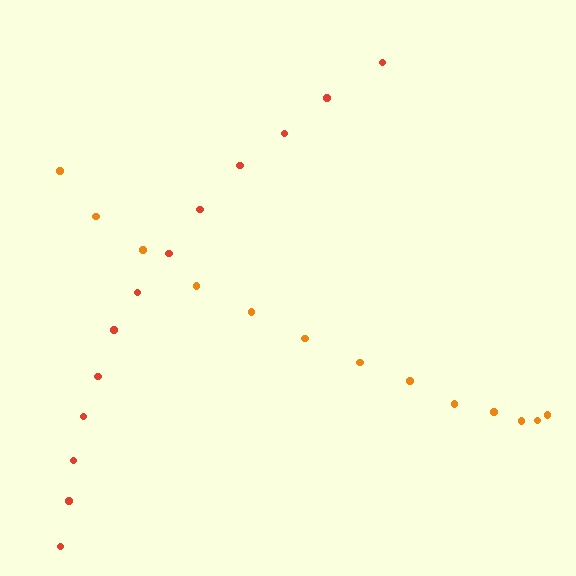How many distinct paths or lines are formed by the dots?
There are 2 distinct paths.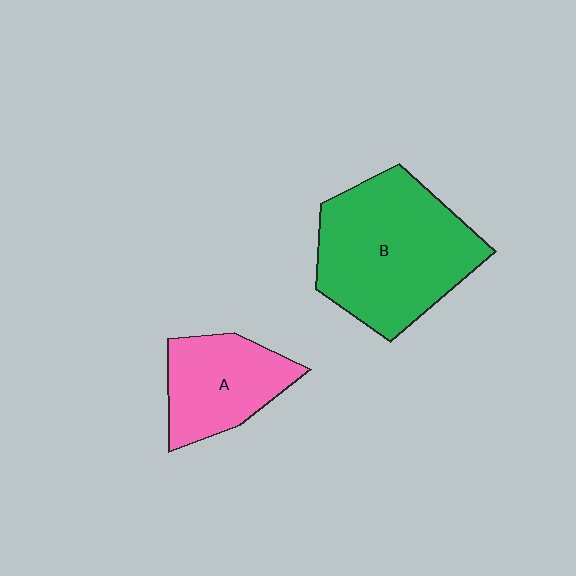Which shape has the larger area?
Shape B (green).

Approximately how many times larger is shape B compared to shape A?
Approximately 1.8 times.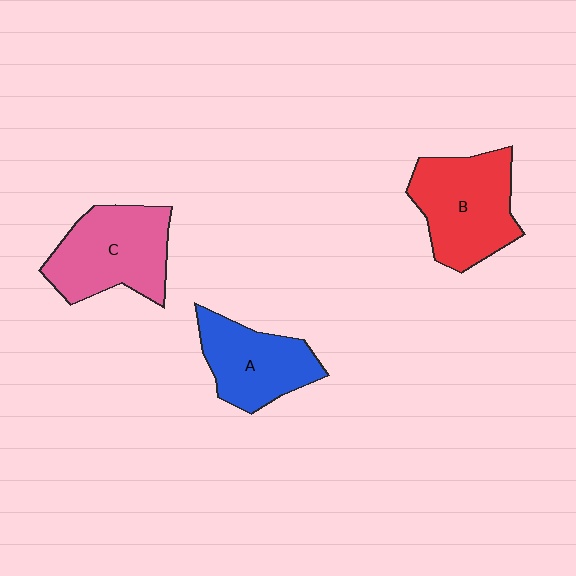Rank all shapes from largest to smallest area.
From largest to smallest: B (red), C (pink), A (blue).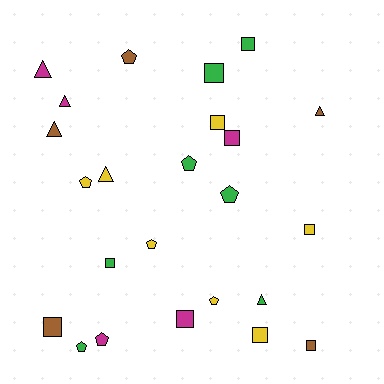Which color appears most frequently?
Green, with 7 objects.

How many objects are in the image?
There are 24 objects.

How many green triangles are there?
There is 1 green triangle.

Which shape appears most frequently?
Square, with 10 objects.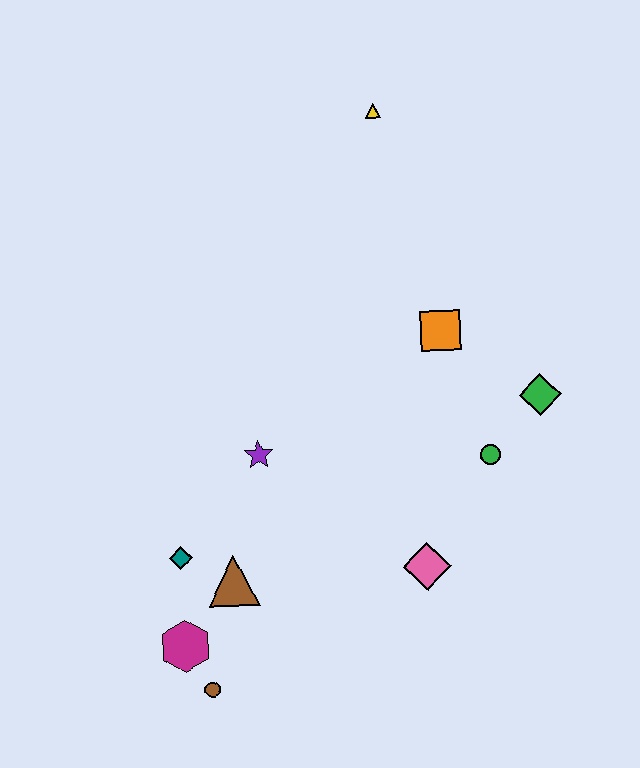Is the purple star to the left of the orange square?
Yes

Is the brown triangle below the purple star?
Yes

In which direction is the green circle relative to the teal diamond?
The green circle is to the right of the teal diamond.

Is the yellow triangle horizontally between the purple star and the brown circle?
No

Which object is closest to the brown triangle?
The teal diamond is closest to the brown triangle.